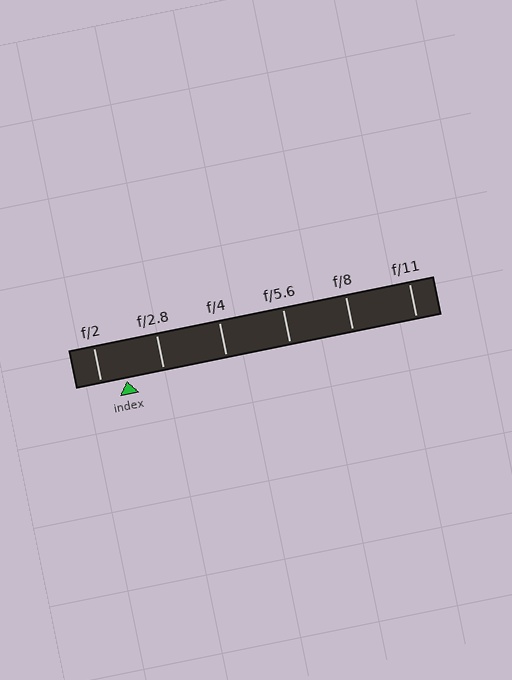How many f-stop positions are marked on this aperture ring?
There are 6 f-stop positions marked.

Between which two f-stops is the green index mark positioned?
The index mark is between f/2 and f/2.8.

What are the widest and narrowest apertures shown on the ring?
The widest aperture shown is f/2 and the narrowest is f/11.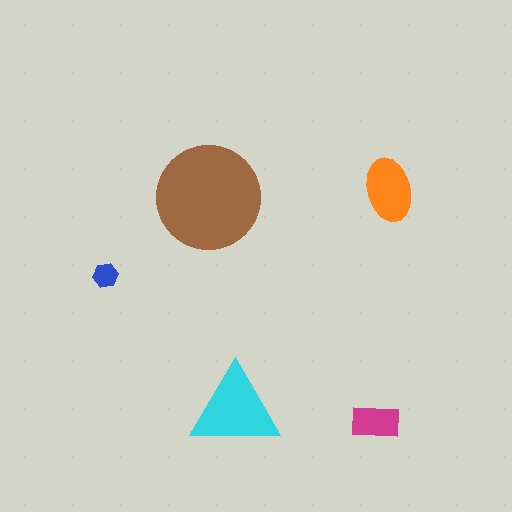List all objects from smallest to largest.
The blue hexagon, the magenta rectangle, the orange ellipse, the cyan triangle, the brown circle.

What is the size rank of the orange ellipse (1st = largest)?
3rd.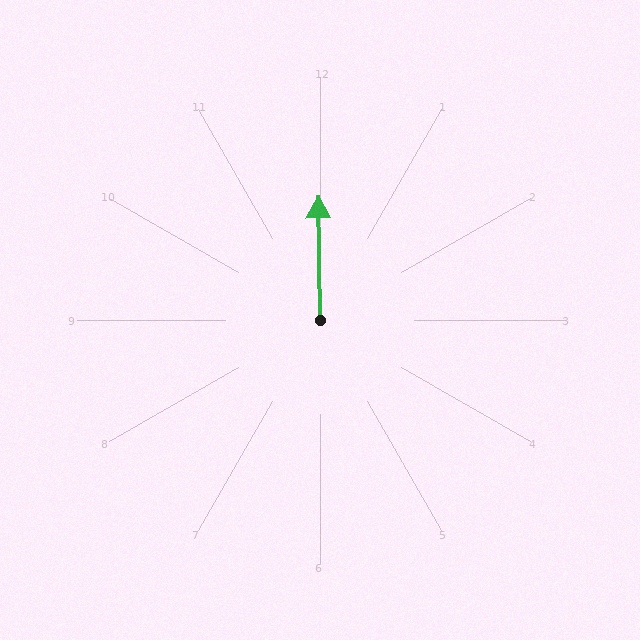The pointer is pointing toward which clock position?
Roughly 12 o'clock.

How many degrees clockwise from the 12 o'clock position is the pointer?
Approximately 359 degrees.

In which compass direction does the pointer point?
North.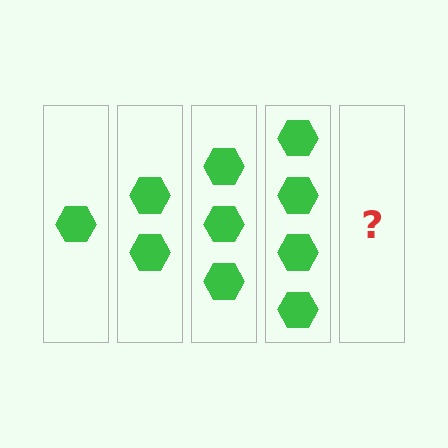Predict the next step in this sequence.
The next step is 5 hexagons.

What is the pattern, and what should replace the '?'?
The pattern is that each step adds one more hexagon. The '?' should be 5 hexagons.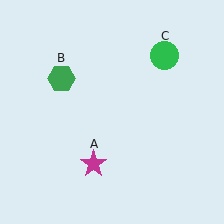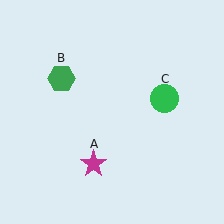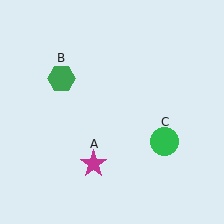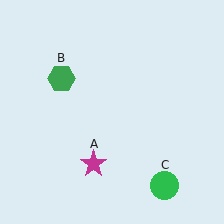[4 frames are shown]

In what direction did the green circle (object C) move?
The green circle (object C) moved down.